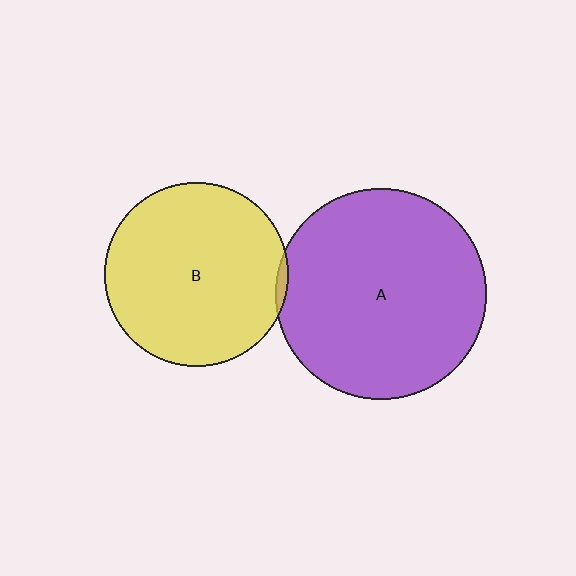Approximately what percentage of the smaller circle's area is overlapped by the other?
Approximately 5%.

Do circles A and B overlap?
Yes.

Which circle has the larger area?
Circle A (purple).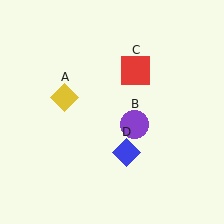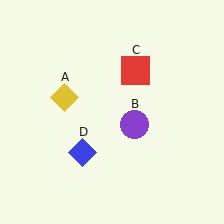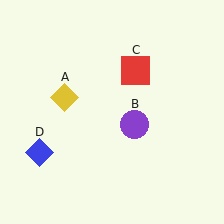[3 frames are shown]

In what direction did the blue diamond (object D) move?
The blue diamond (object D) moved left.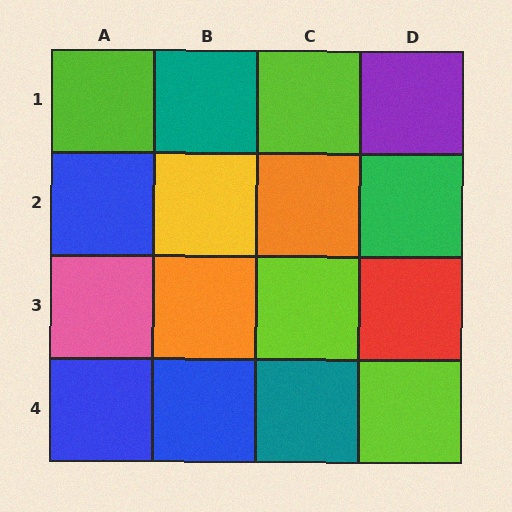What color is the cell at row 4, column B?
Blue.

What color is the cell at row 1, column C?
Lime.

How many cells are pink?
1 cell is pink.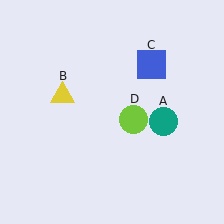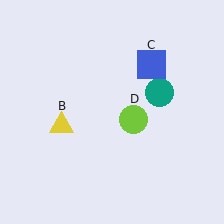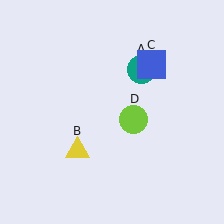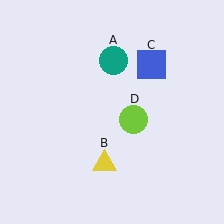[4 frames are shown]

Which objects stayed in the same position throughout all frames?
Blue square (object C) and lime circle (object D) remained stationary.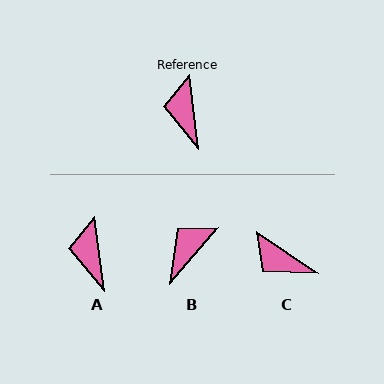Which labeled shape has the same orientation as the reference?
A.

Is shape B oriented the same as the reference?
No, it is off by about 48 degrees.